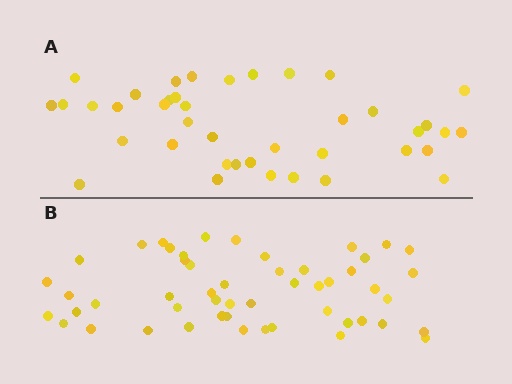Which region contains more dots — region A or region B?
Region B (the bottom region) has more dots.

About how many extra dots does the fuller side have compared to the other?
Region B has roughly 12 or so more dots than region A.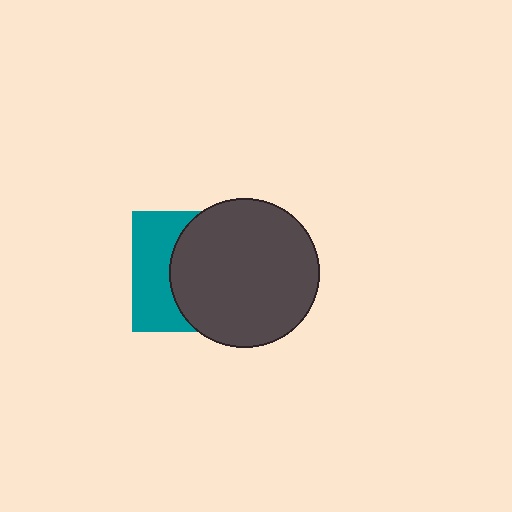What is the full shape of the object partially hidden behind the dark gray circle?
The partially hidden object is a teal square.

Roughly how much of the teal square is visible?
A small part of it is visible (roughly 38%).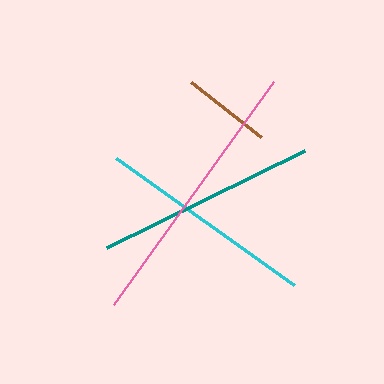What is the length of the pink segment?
The pink segment is approximately 273 pixels long.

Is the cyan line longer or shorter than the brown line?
The cyan line is longer than the brown line.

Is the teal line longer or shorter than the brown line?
The teal line is longer than the brown line.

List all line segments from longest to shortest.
From longest to shortest: pink, teal, cyan, brown.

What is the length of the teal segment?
The teal segment is approximately 220 pixels long.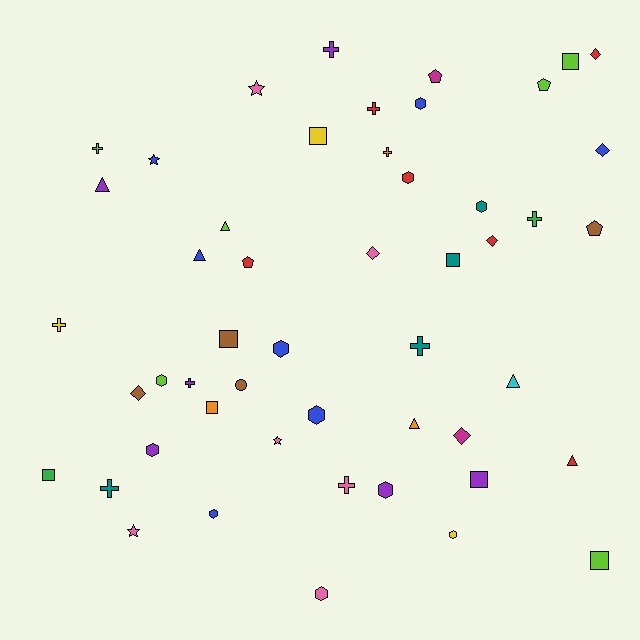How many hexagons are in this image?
There are 11 hexagons.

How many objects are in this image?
There are 50 objects.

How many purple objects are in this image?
There are 6 purple objects.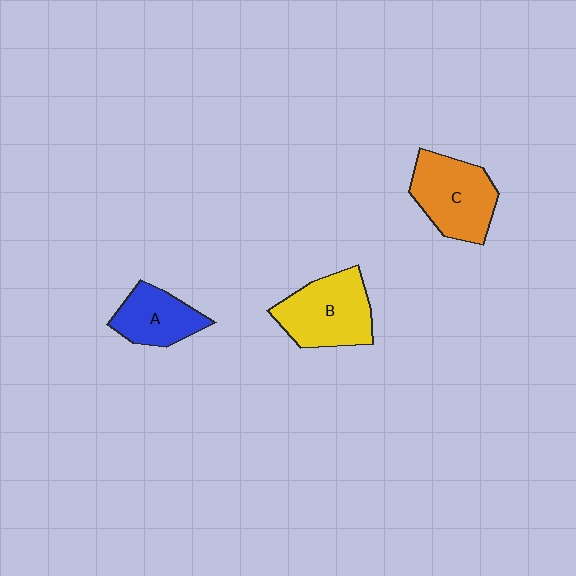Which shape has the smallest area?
Shape A (blue).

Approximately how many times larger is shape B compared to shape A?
Approximately 1.4 times.